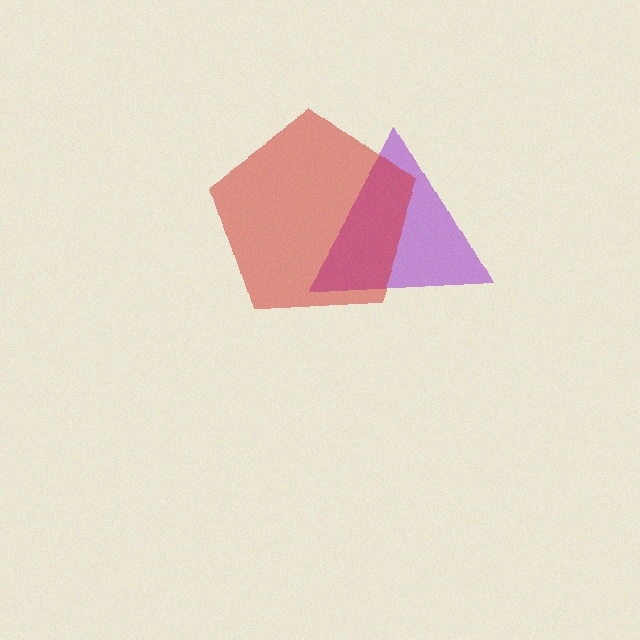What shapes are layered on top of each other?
The layered shapes are: a purple triangle, a red pentagon.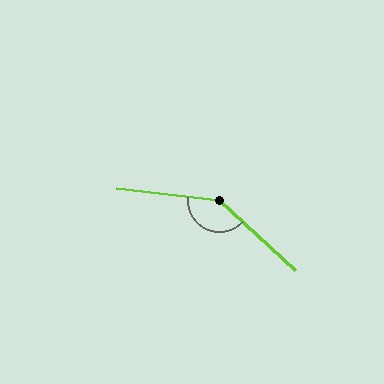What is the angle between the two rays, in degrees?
Approximately 144 degrees.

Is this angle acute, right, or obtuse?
It is obtuse.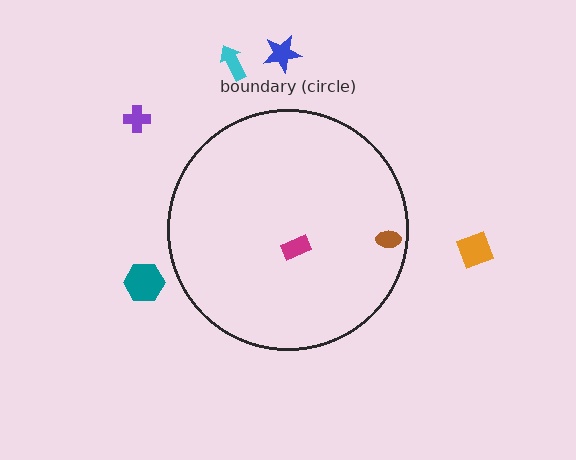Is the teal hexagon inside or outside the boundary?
Outside.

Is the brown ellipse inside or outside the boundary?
Inside.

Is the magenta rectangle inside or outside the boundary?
Inside.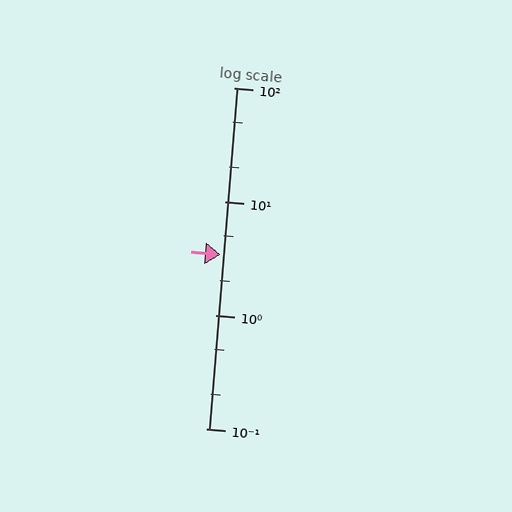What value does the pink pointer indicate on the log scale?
The pointer indicates approximately 3.4.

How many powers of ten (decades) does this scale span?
The scale spans 3 decades, from 0.1 to 100.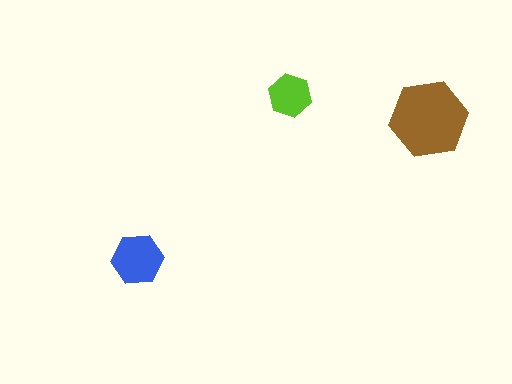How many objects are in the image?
There are 3 objects in the image.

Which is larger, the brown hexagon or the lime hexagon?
The brown one.